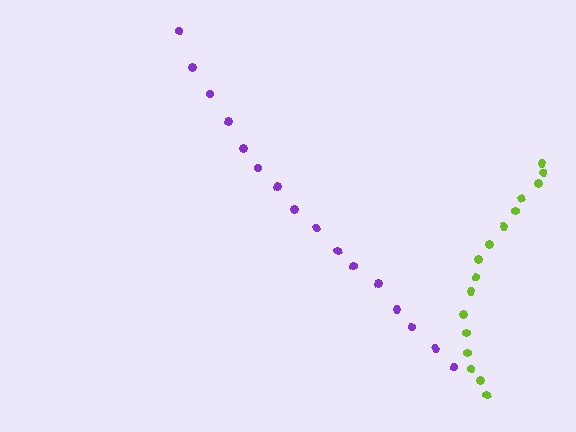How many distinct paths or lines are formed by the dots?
There are 2 distinct paths.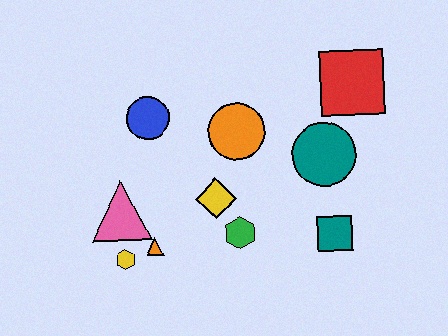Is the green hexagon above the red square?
No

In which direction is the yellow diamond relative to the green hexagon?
The yellow diamond is above the green hexagon.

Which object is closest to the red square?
The teal circle is closest to the red square.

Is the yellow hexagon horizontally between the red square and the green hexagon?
No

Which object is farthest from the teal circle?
The yellow hexagon is farthest from the teal circle.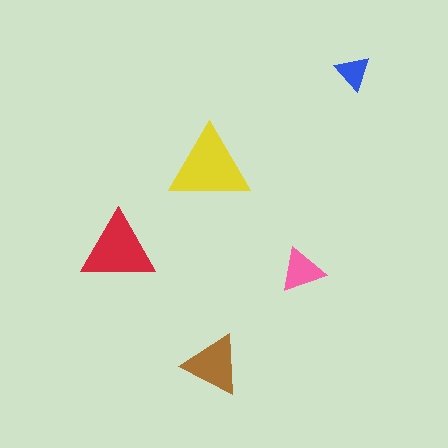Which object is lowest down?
The brown triangle is bottommost.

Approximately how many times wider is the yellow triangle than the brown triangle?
About 1.5 times wider.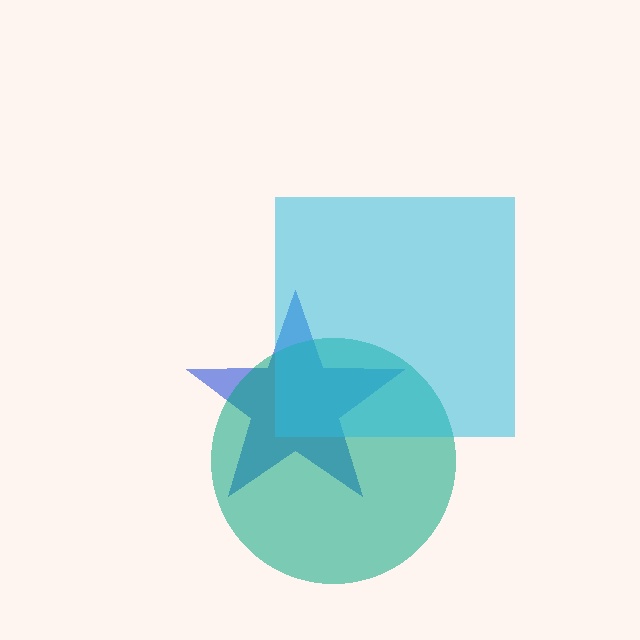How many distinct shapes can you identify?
There are 3 distinct shapes: a blue star, a teal circle, a cyan square.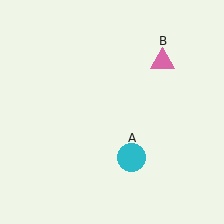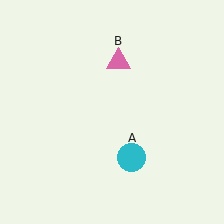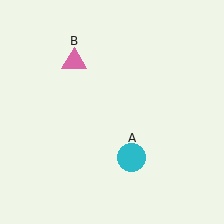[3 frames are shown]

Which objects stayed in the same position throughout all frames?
Cyan circle (object A) remained stationary.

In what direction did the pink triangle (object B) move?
The pink triangle (object B) moved left.